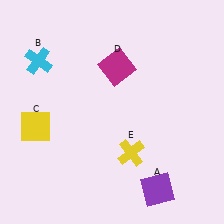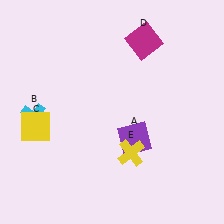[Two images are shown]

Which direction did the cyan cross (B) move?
The cyan cross (B) moved down.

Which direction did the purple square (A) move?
The purple square (A) moved up.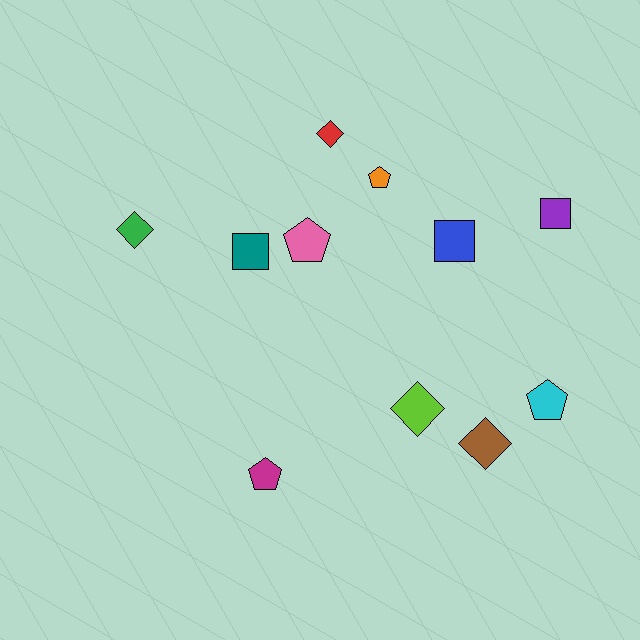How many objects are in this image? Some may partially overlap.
There are 11 objects.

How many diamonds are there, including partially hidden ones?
There are 4 diamonds.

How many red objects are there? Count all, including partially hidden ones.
There is 1 red object.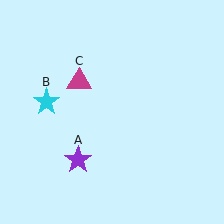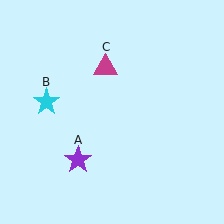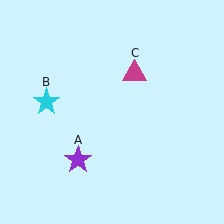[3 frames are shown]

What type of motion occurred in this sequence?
The magenta triangle (object C) rotated clockwise around the center of the scene.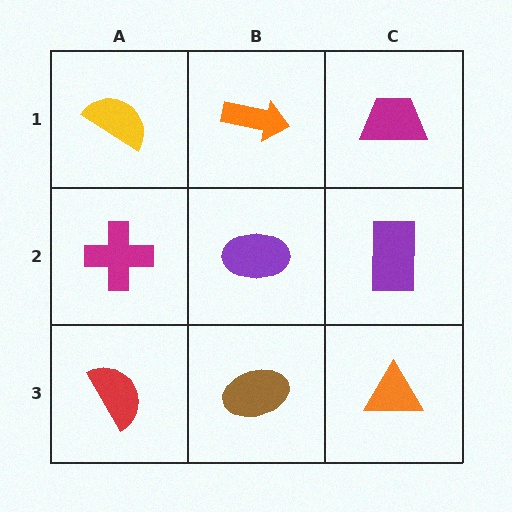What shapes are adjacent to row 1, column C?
A purple rectangle (row 2, column C), an orange arrow (row 1, column B).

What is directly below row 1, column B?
A purple ellipse.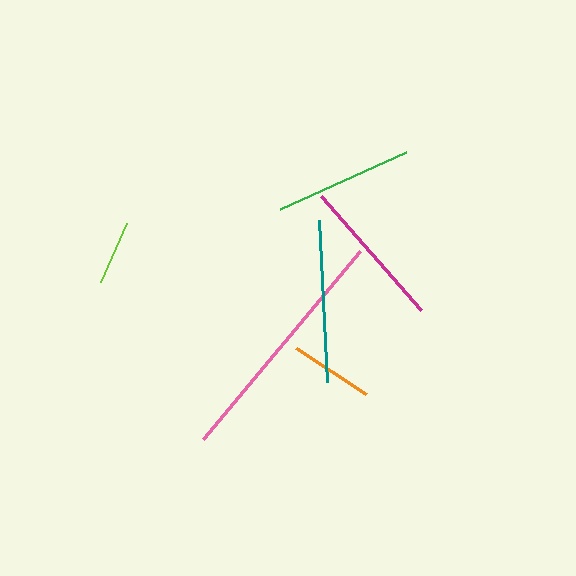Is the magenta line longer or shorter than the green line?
The magenta line is longer than the green line.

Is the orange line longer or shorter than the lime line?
The orange line is longer than the lime line.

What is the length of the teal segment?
The teal segment is approximately 162 pixels long.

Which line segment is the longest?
The pink line is the longest at approximately 245 pixels.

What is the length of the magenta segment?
The magenta segment is approximately 152 pixels long.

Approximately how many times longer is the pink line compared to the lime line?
The pink line is approximately 3.8 times the length of the lime line.